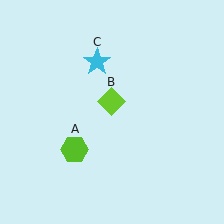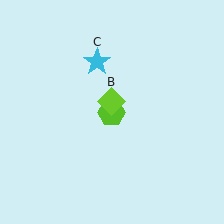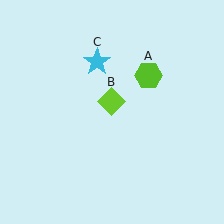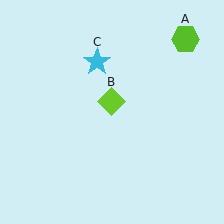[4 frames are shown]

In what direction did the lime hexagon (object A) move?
The lime hexagon (object A) moved up and to the right.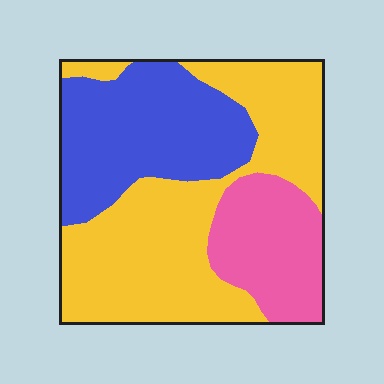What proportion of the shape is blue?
Blue takes up about one third (1/3) of the shape.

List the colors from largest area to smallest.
From largest to smallest: yellow, blue, pink.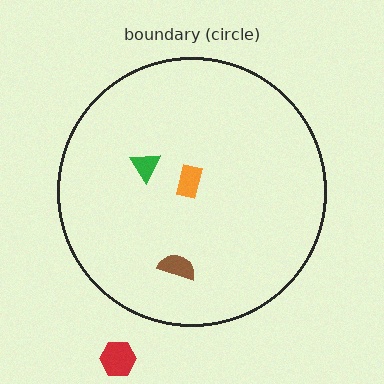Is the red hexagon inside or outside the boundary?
Outside.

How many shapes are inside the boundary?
3 inside, 1 outside.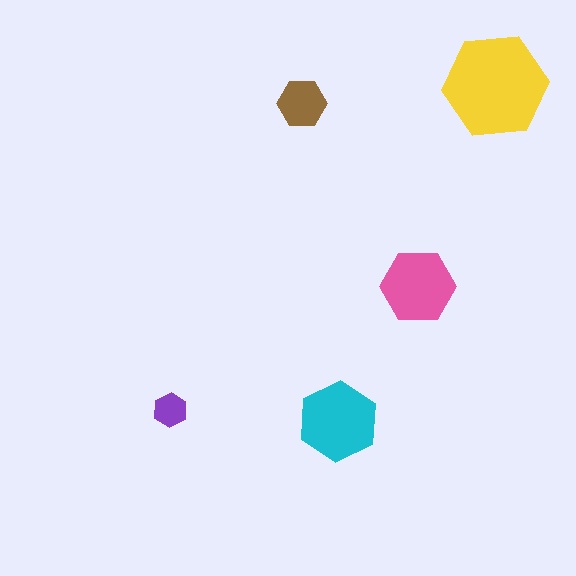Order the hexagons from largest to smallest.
the yellow one, the cyan one, the pink one, the brown one, the purple one.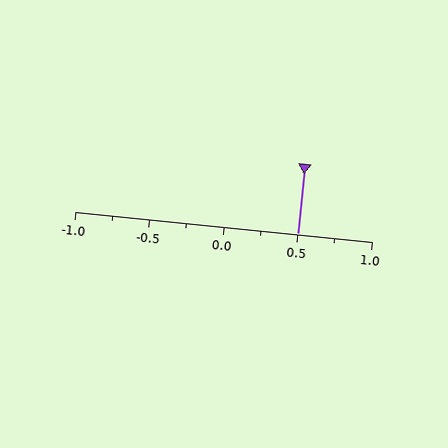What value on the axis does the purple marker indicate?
The marker indicates approximately 0.5.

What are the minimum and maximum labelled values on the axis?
The axis runs from -1.0 to 1.0.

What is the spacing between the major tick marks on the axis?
The major ticks are spaced 0.5 apart.